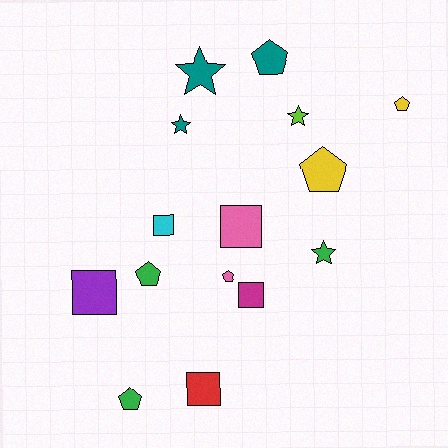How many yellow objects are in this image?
There are 2 yellow objects.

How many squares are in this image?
There are 5 squares.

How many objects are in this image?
There are 15 objects.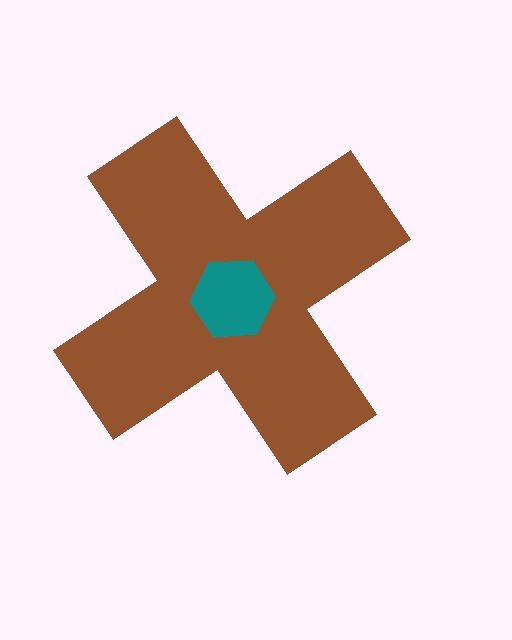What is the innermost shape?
The teal hexagon.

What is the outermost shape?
The brown cross.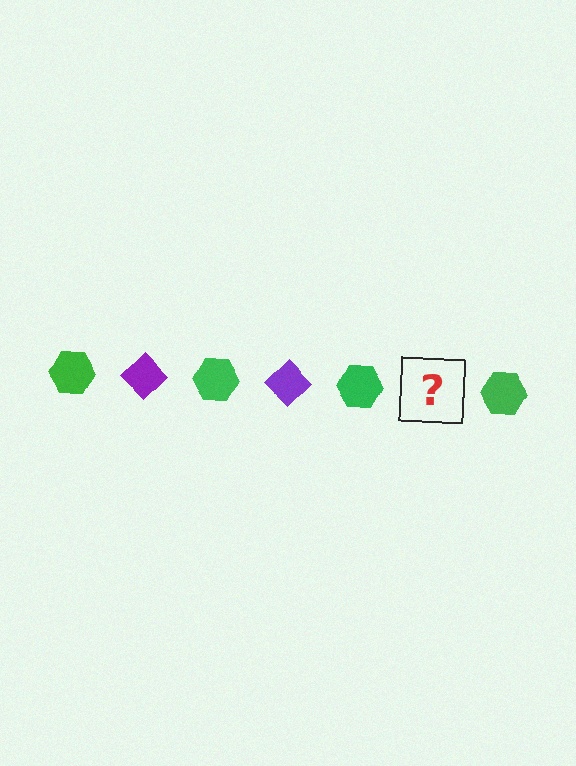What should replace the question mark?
The question mark should be replaced with a purple diamond.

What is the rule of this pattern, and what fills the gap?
The rule is that the pattern alternates between green hexagon and purple diamond. The gap should be filled with a purple diamond.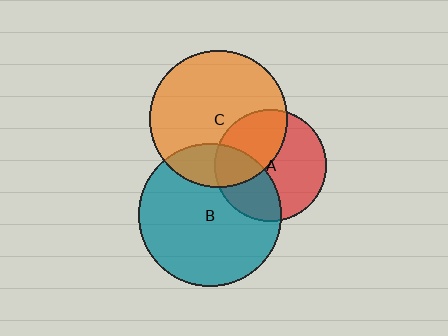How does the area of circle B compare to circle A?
Approximately 1.6 times.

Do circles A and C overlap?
Yes.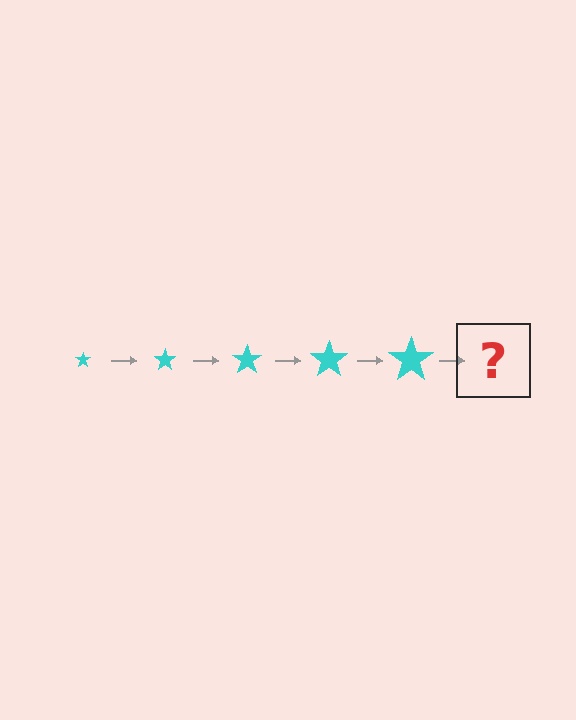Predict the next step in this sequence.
The next step is a cyan star, larger than the previous one.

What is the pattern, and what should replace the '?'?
The pattern is that the star gets progressively larger each step. The '?' should be a cyan star, larger than the previous one.